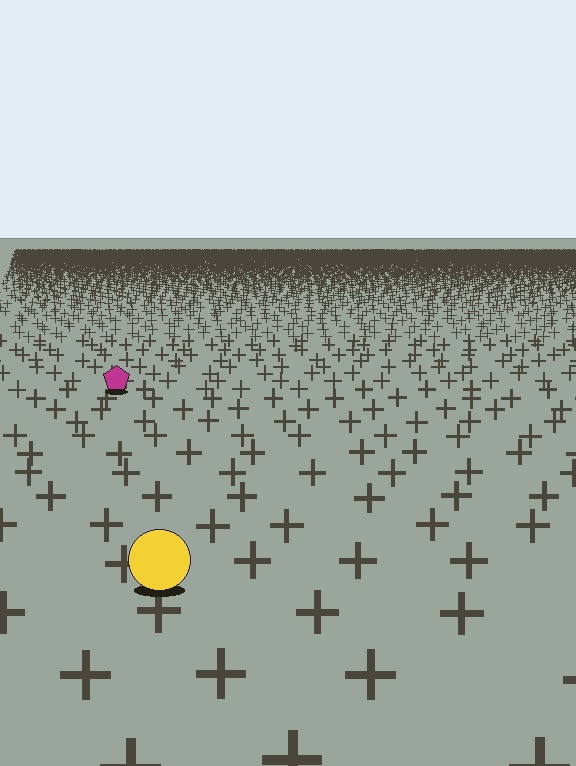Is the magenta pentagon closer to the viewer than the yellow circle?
No. The yellow circle is closer — you can tell from the texture gradient: the ground texture is coarser near it.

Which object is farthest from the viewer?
The magenta pentagon is farthest from the viewer. It appears smaller and the ground texture around it is denser.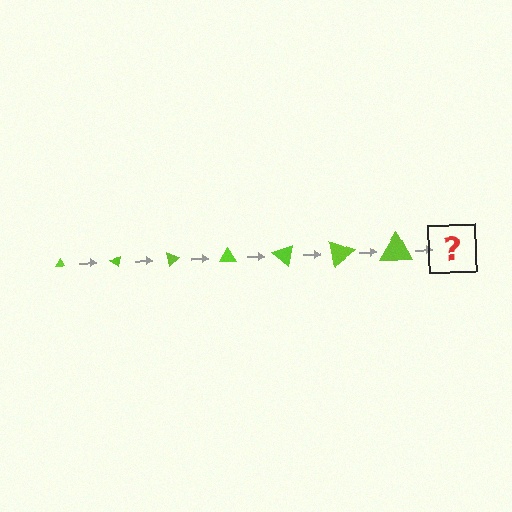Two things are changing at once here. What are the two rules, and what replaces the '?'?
The two rules are that the triangle grows larger each step and it rotates 40 degrees each step. The '?' should be a triangle, larger than the previous one and rotated 280 degrees from the start.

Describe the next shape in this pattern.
It should be a triangle, larger than the previous one and rotated 280 degrees from the start.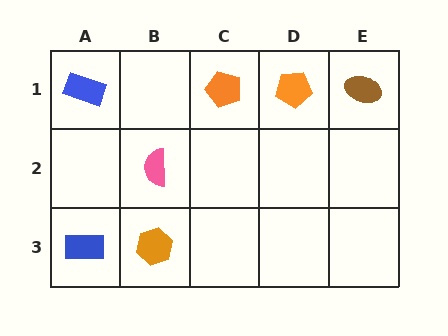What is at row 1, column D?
An orange pentagon.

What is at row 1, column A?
A blue rectangle.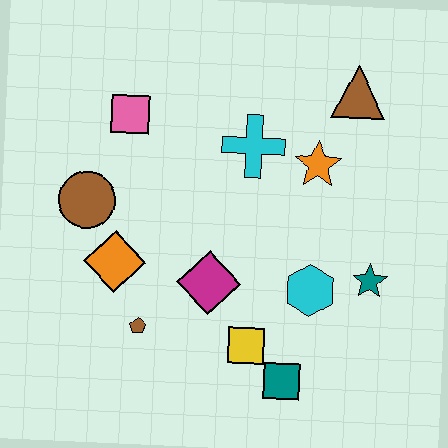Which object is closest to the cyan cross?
The orange star is closest to the cyan cross.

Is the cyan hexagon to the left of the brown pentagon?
No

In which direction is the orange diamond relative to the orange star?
The orange diamond is to the left of the orange star.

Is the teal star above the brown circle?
No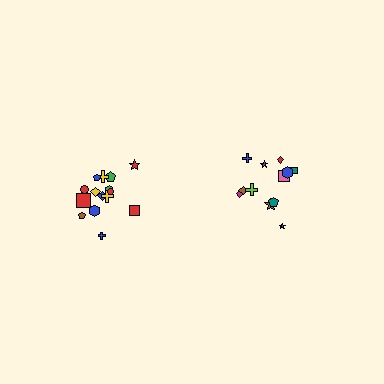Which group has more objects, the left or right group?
The left group.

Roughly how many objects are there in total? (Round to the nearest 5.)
Roughly 25 objects in total.